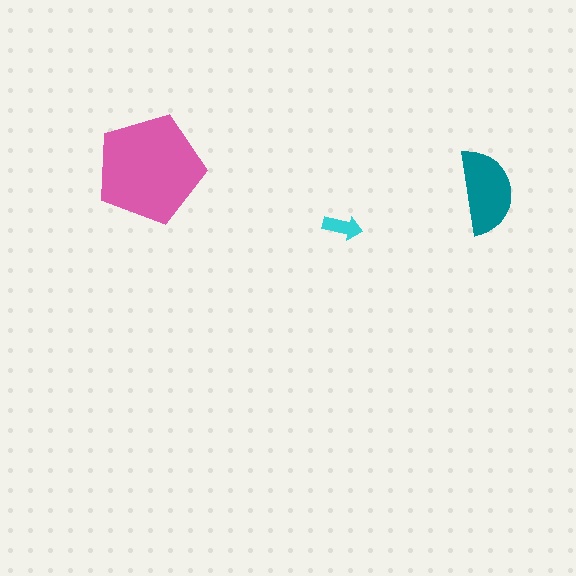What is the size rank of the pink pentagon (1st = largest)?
1st.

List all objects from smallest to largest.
The cyan arrow, the teal semicircle, the pink pentagon.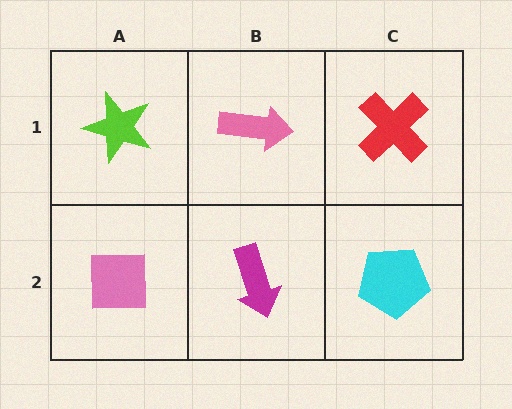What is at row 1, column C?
A red cross.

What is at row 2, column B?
A magenta arrow.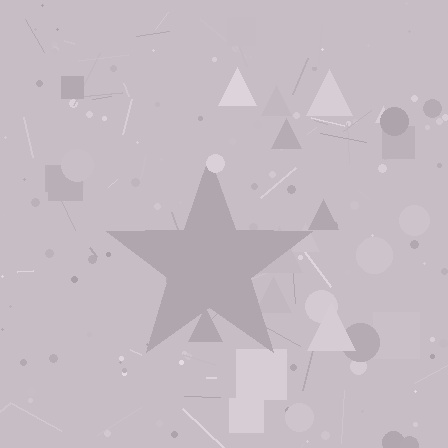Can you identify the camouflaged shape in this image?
The camouflaged shape is a star.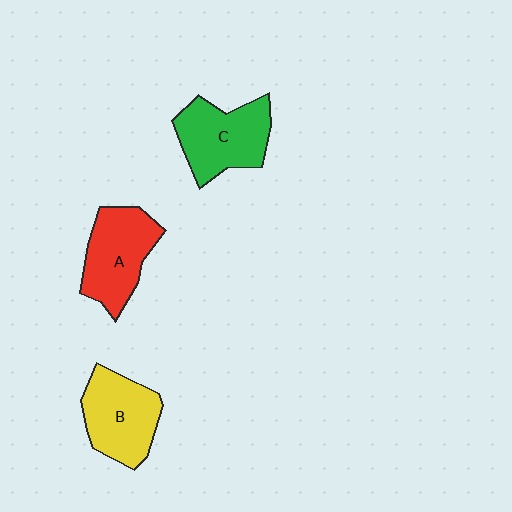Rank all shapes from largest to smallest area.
From largest to smallest: C (green), A (red), B (yellow).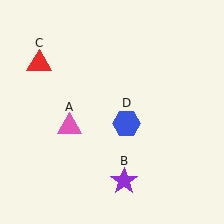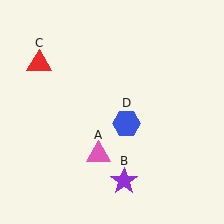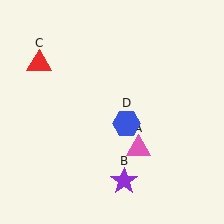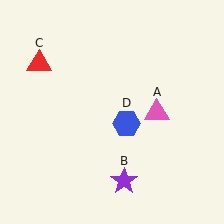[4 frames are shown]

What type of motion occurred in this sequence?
The pink triangle (object A) rotated counterclockwise around the center of the scene.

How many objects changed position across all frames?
1 object changed position: pink triangle (object A).